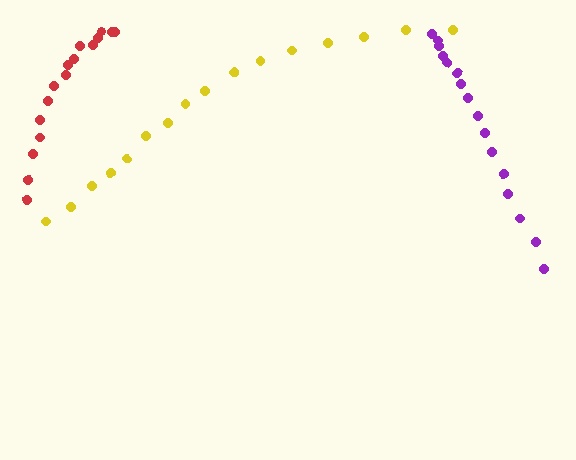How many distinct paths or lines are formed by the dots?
There are 3 distinct paths.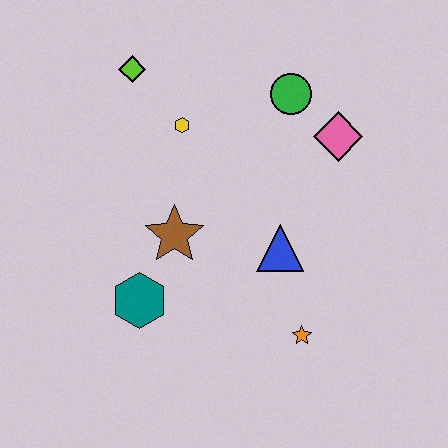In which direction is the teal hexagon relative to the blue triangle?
The teal hexagon is to the left of the blue triangle.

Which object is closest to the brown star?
The teal hexagon is closest to the brown star.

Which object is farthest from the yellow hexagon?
The orange star is farthest from the yellow hexagon.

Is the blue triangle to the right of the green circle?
No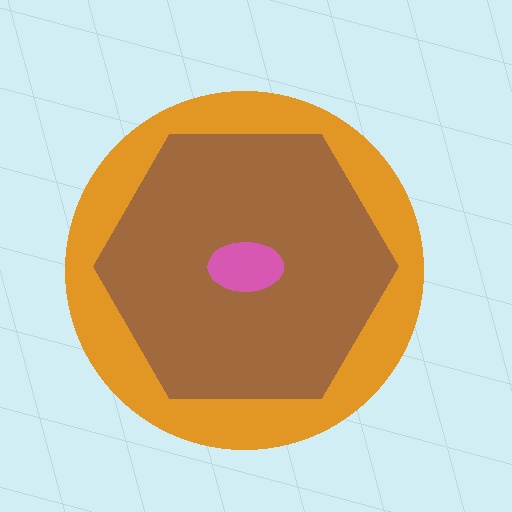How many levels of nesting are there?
3.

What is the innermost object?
The pink ellipse.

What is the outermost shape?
The orange circle.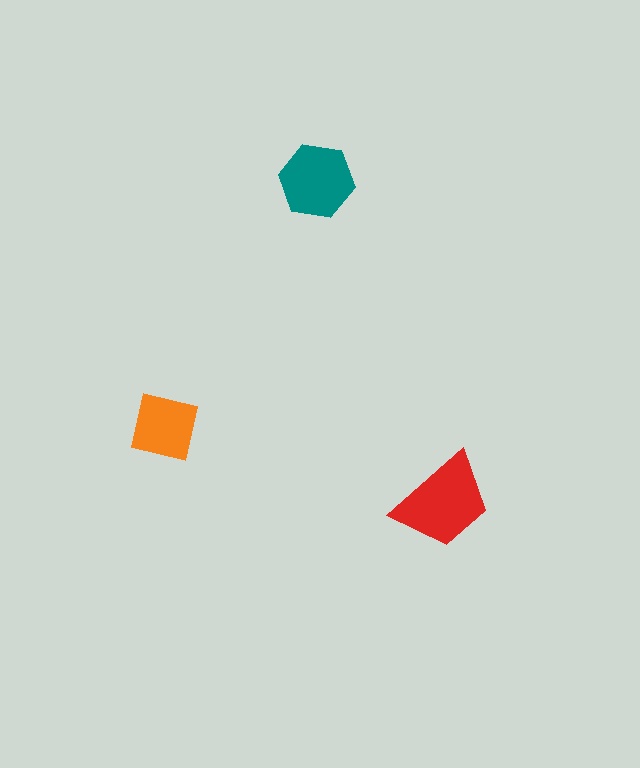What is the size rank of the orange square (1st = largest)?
3rd.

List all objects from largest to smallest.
The red trapezoid, the teal hexagon, the orange square.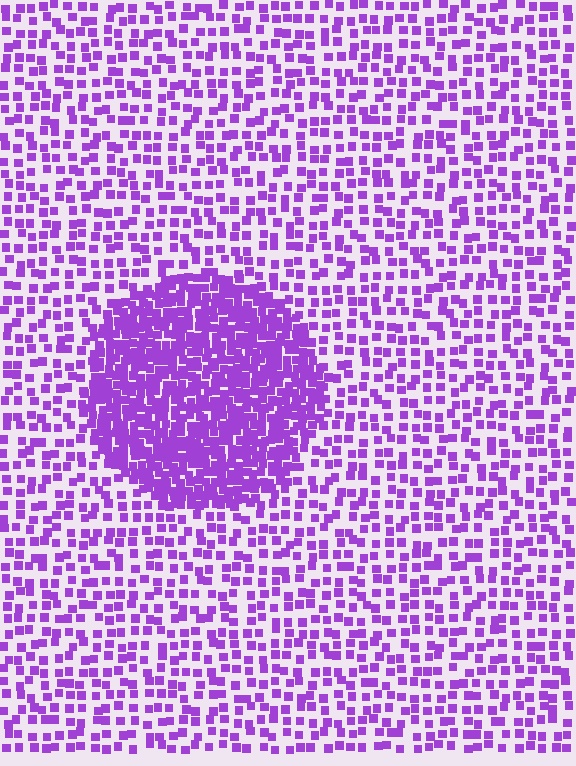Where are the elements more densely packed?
The elements are more densely packed inside the circle boundary.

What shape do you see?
I see a circle.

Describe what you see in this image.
The image contains small purple elements arranged at two different densities. A circle-shaped region is visible where the elements are more densely packed than the surrounding area.